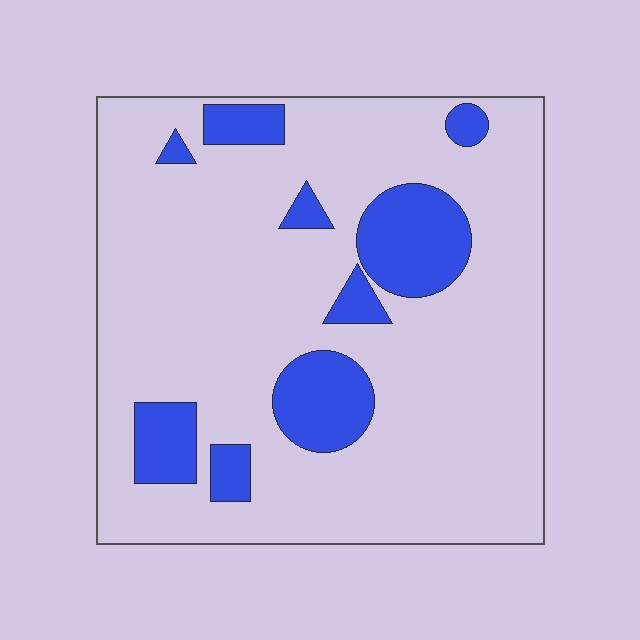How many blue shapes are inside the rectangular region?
9.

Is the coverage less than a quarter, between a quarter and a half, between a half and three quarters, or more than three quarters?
Less than a quarter.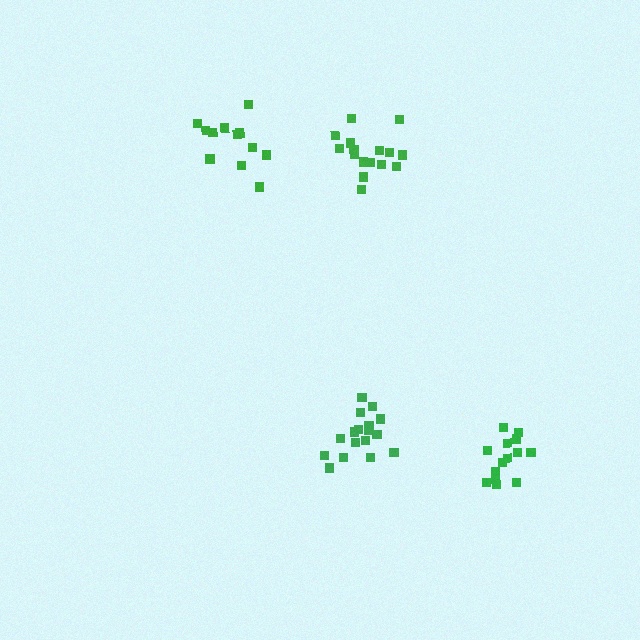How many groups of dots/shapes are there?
There are 4 groups.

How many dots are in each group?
Group 1: 17 dots, Group 2: 16 dots, Group 3: 12 dots, Group 4: 14 dots (59 total).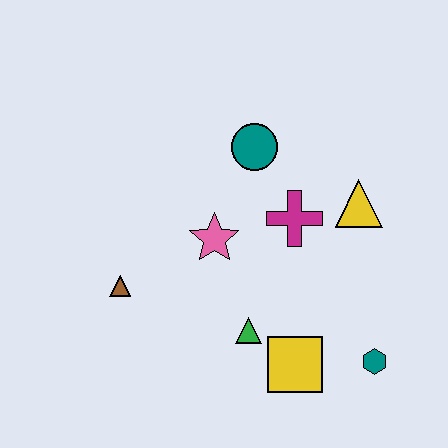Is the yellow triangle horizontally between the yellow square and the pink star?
No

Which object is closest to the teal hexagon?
The yellow square is closest to the teal hexagon.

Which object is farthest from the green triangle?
The teal circle is farthest from the green triangle.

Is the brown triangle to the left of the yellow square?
Yes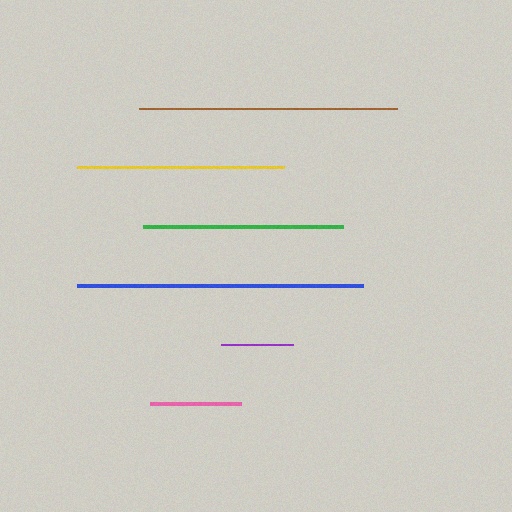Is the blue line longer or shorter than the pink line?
The blue line is longer than the pink line.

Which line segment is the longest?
The blue line is the longest at approximately 286 pixels.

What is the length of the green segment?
The green segment is approximately 200 pixels long.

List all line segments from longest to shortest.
From longest to shortest: blue, brown, yellow, green, pink, purple.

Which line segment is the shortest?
The purple line is the shortest at approximately 72 pixels.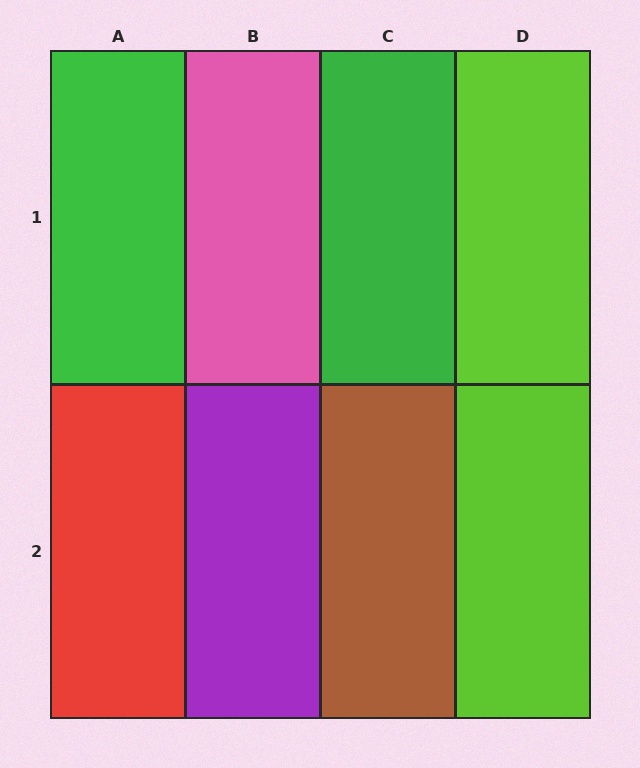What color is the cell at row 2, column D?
Lime.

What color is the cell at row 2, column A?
Red.